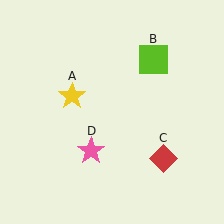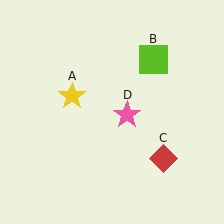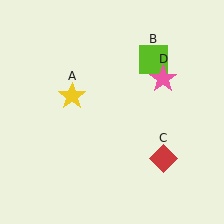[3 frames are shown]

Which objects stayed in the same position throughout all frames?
Yellow star (object A) and lime square (object B) and red diamond (object C) remained stationary.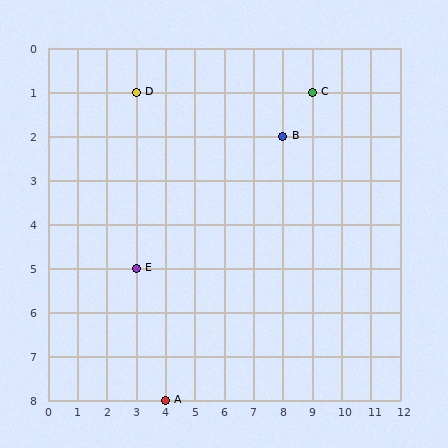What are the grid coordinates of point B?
Point B is at grid coordinates (8, 2).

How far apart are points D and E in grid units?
Points D and E are 4 rows apart.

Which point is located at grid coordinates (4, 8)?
Point A is at (4, 8).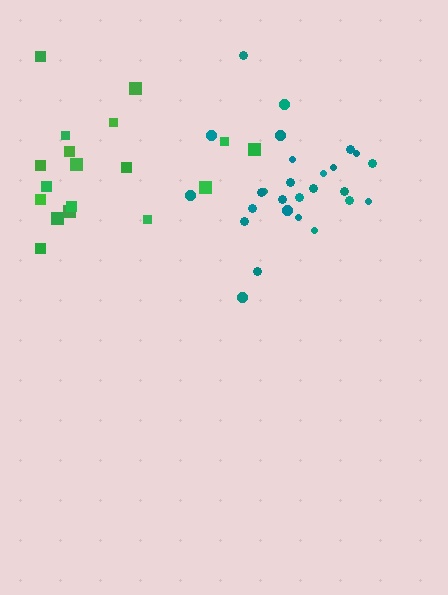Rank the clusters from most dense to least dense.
teal, green.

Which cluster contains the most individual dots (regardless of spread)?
Teal (28).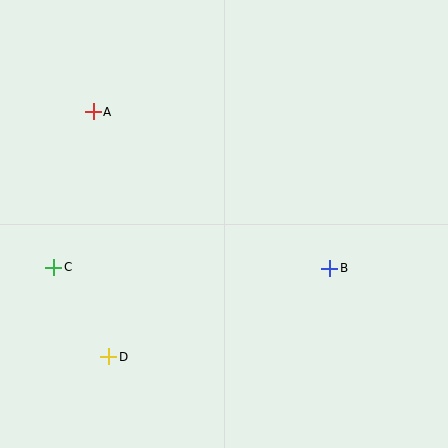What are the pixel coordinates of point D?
Point D is at (109, 357).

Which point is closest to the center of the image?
Point B at (330, 268) is closest to the center.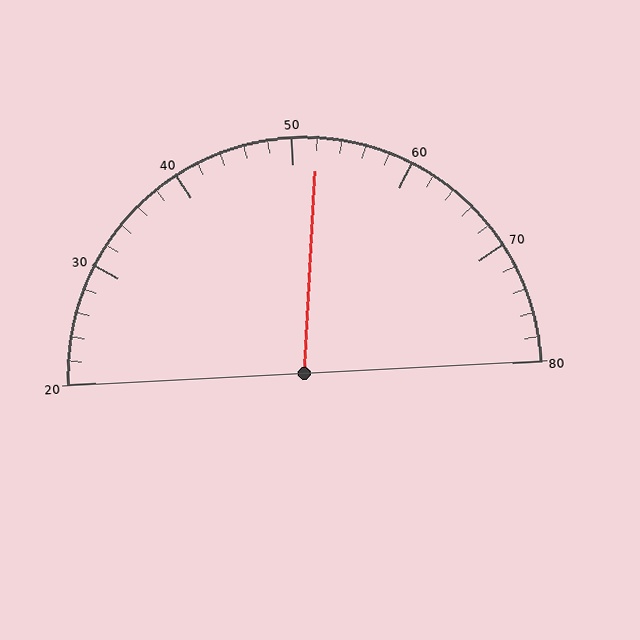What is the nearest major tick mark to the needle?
The nearest major tick mark is 50.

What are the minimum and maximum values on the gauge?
The gauge ranges from 20 to 80.